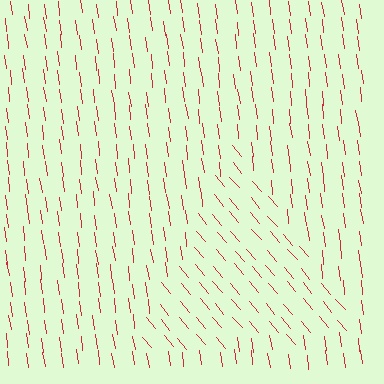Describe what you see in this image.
The image is filled with small red line segments. A triangle region in the image has lines oriented differently from the surrounding lines, creating a visible texture boundary.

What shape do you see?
I see a triangle.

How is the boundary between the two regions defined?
The boundary is defined purely by a change in line orientation (approximately 32 degrees difference). All lines are the same color and thickness.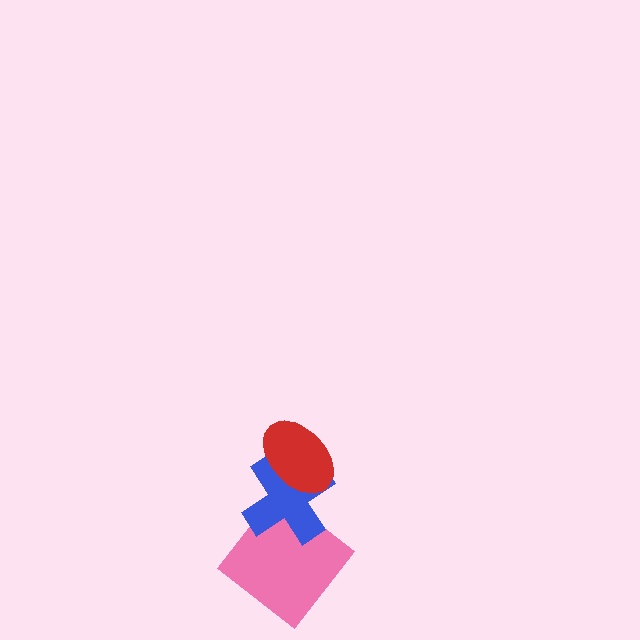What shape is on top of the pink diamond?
The blue cross is on top of the pink diamond.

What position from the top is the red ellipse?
The red ellipse is 1st from the top.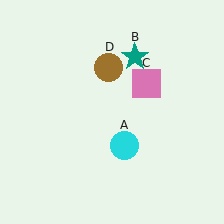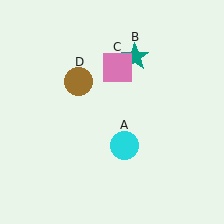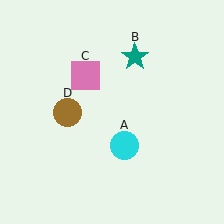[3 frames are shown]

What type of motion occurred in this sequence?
The pink square (object C), brown circle (object D) rotated counterclockwise around the center of the scene.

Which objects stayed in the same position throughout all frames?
Cyan circle (object A) and teal star (object B) remained stationary.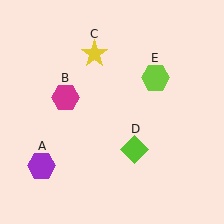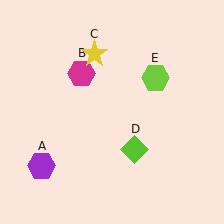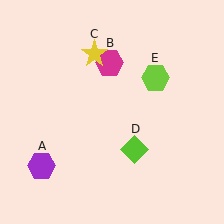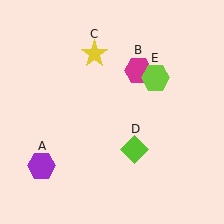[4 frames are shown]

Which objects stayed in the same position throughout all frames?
Purple hexagon (object A) and yellow star (object C) and lime diamond (object D) and lime hexagon (object E) remained stationary.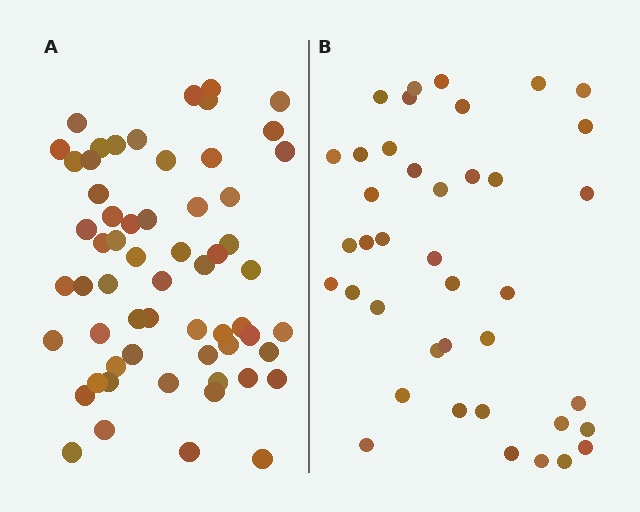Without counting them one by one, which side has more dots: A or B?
Region A (the left region) has more dots.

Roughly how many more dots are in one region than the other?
Region A has approximately 20 more dots than region B.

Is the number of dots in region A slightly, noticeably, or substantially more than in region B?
Region A has substantially more. The ratio is roughly 1.5 to 1.